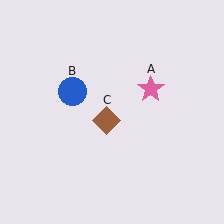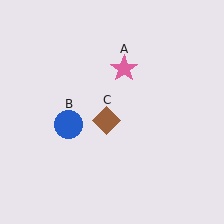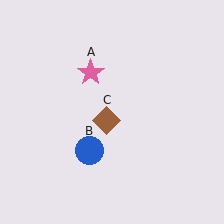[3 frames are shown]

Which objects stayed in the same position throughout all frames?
Brown diamond (object C) remained stationary.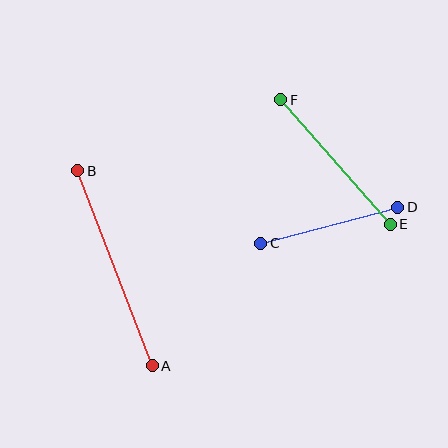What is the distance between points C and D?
The distance is approximately 142 pixels.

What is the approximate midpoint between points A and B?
The midpoint is at approximately (115, 268) pixels.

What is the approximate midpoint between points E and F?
The midpoint is at approximately (335, 162) pixels.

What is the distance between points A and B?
The distance is approximately 209 pixels.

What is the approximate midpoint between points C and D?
The midpoint is at approximately (329, 225) pixels.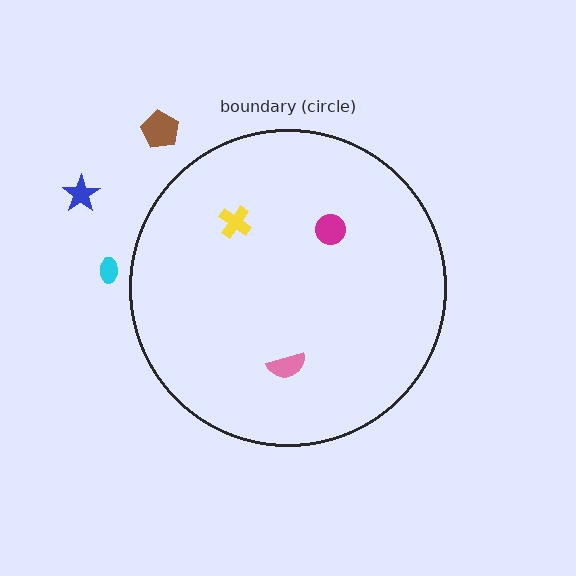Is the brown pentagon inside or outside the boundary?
Outside.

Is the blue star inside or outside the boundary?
Outside.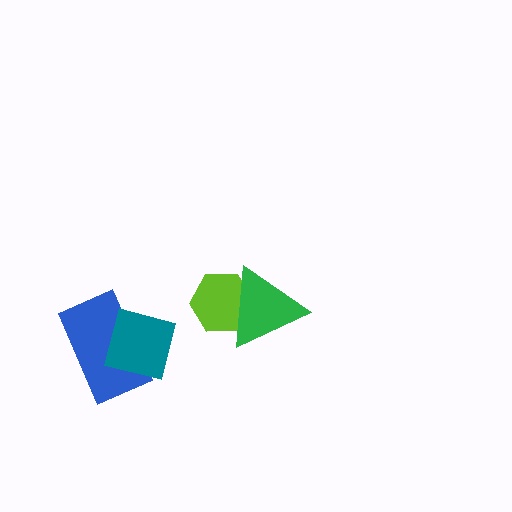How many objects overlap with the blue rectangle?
1 object overlaps with the blue rectangle.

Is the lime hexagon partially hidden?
Yes, it is partially covered by another shape.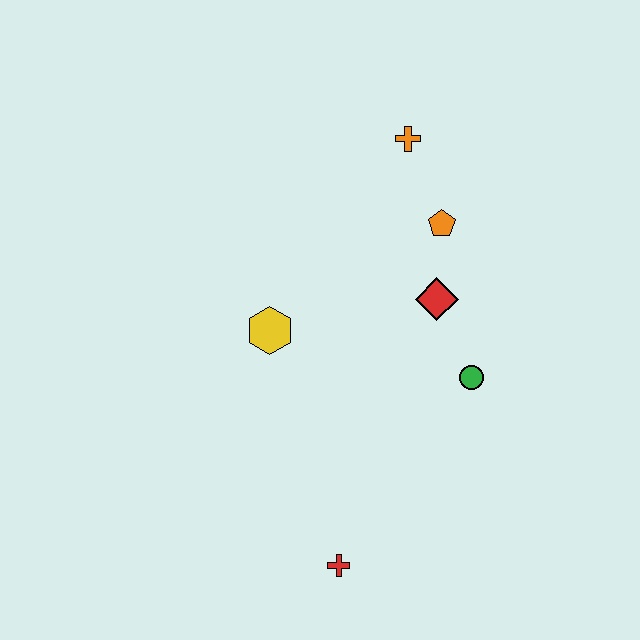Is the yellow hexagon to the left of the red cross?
Yes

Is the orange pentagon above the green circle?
Yes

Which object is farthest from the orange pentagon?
The red cross is farthest from the orange pentagon.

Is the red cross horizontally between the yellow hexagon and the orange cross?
Yes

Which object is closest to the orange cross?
The orange pentagon is closest to the orange cross.